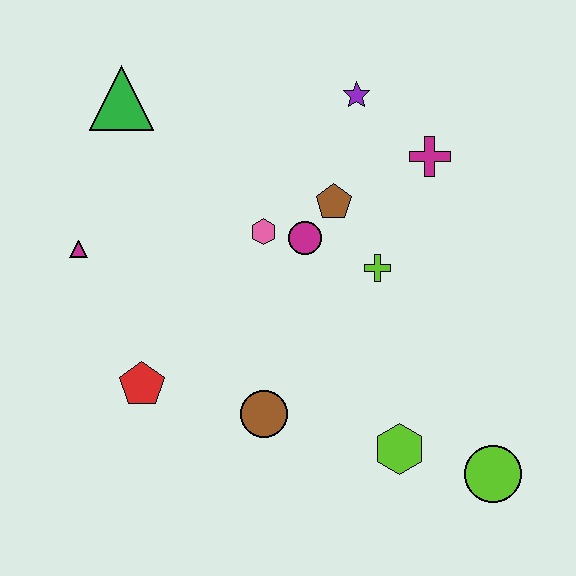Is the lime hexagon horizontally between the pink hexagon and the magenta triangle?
No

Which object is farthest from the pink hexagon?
The lime circle is farthest from the pink hexagon.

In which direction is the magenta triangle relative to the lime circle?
The magenta triangle is to the left of the lime circle.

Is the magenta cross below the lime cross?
No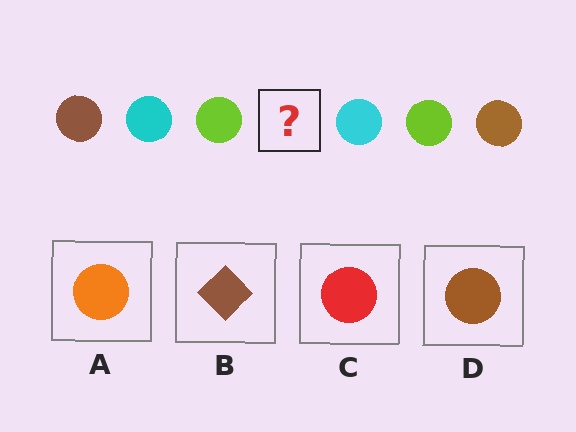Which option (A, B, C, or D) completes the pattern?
D.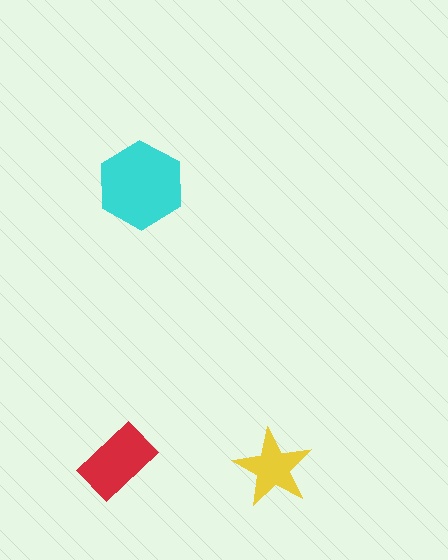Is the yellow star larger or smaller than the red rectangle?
Smaller.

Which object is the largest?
The cyan hexagon.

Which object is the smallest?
The yellow star.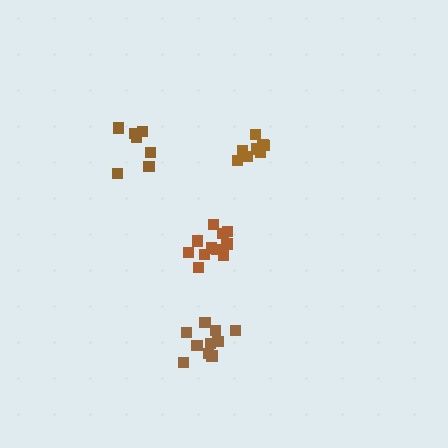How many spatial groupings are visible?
There are 4 spatial groupings.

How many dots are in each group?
Group 1: 11 dots, Group 2: 10 dots, Group 3: 7 dots, Group 4: 9 dots (37 total).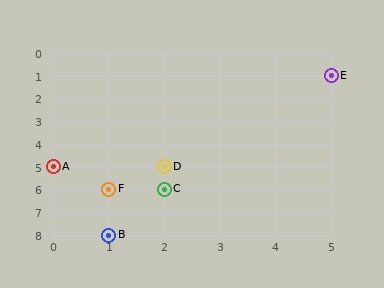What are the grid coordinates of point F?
Point F is at grid coordinates (1, 6).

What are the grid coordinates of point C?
Point C is at grid coordinates (2, 6).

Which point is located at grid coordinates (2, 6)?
Point C is at (2, 6).